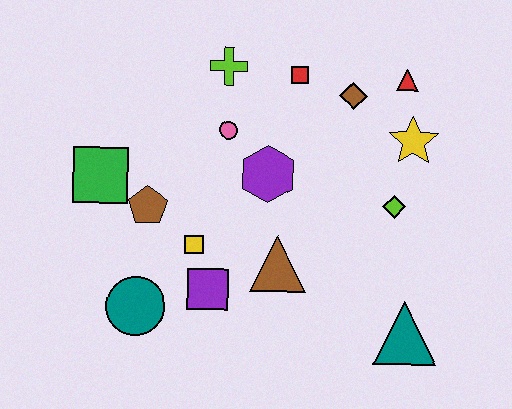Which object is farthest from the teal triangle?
The green square is farthest from the teal triangle.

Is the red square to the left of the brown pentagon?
No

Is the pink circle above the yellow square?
Yes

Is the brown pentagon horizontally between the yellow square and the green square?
Yes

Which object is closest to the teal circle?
The purple square is closest to the teal circle.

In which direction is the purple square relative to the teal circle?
The purple square is to the right of the teal circle.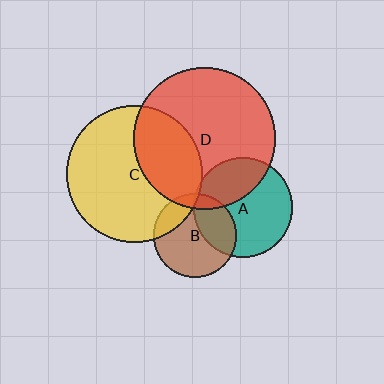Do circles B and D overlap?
Yes.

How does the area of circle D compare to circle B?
Approximately 2.9 times.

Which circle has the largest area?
Circle D (red).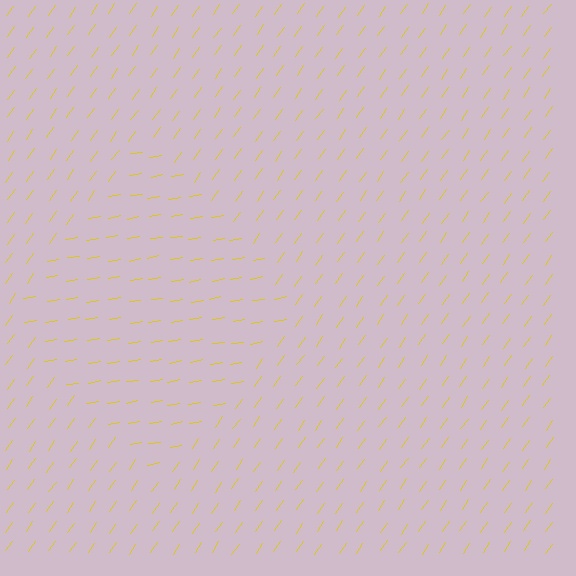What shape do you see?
I see a diamond.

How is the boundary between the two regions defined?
The boundary is defined purely by a change in line orientation (approximately 45 degrees difference). All lines are the same color and thickness.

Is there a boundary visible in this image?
Yes, there is a texture boundary formed by a change in line orientation.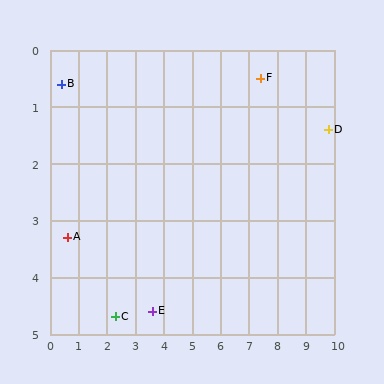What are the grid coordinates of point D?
Point D is at approximately (9.8, 1.4).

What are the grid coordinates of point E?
Point E is at approximately (3.6, 4.6).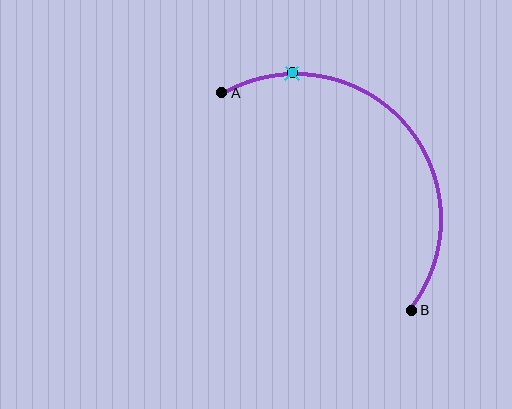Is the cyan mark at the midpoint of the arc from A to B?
No. The cyan mark lies on the arc but is closer to endpoint A. The arc midpoint would be at the point on the curve equidistant along the arc from both A and B.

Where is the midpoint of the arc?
The arc midpoint is the point on the curve farthest from the straight line joining A and B. It sits above and to the right of that line.